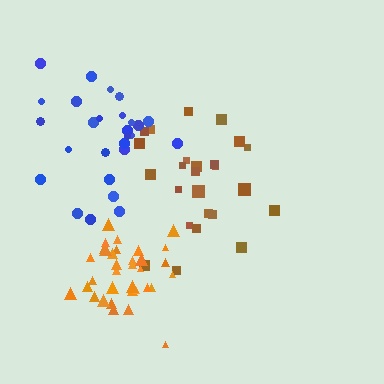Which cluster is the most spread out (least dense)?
Brown.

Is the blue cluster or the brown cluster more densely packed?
Blue.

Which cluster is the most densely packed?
Orange.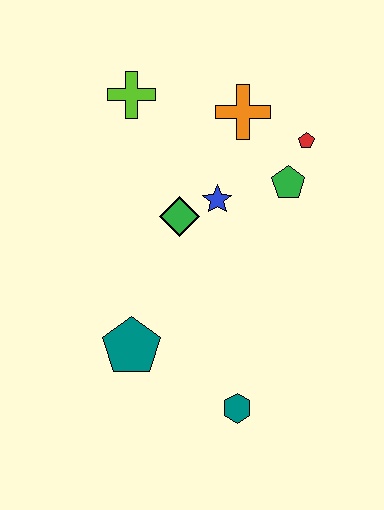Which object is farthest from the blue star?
The teal hexagon is farthest from the blue star.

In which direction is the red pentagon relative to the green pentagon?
The red pentagon is above the green pentagon.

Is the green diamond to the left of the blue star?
Yes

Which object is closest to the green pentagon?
The red pentagon is closest to the green pentagon.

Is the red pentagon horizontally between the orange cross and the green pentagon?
No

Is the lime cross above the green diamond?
Yes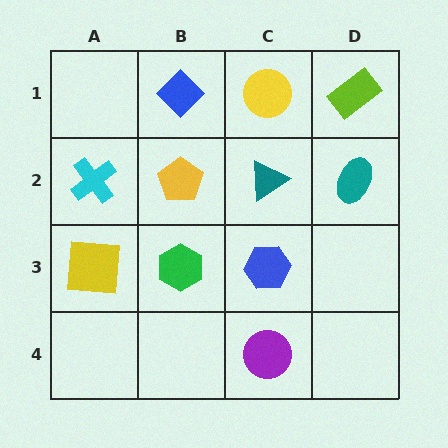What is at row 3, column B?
A green hexagon.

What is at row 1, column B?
A blue diamond.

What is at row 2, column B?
A yellow pentagon.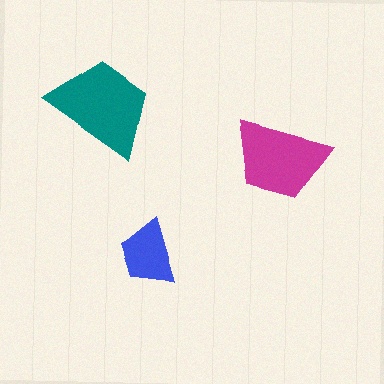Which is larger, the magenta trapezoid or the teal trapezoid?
The teal one.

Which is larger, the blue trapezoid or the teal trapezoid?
The teal one.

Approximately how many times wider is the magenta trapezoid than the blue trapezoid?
About 1.5 times wider.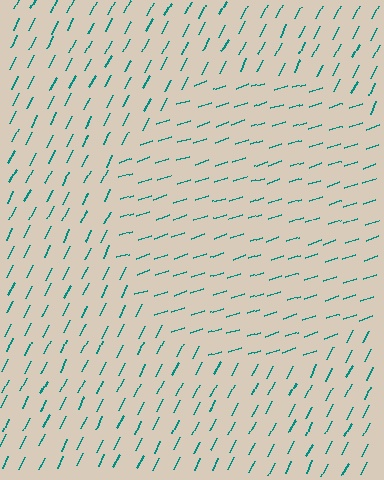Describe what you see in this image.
The image is filled with small teal line segments. A circle region in the image has lines oriented differently from the surrounding lines, creating a visible texture boundary.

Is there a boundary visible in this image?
Yes, there is a texture boundary formed by a change in line orientation.